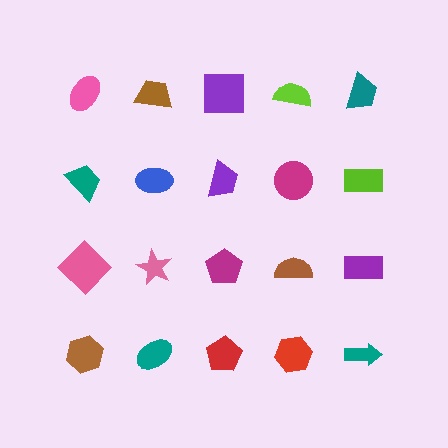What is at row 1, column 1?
A pink ellipse.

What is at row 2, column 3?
A purple trapezoid.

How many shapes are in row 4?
5 shapes.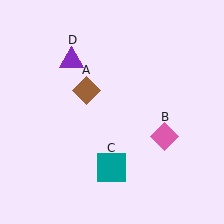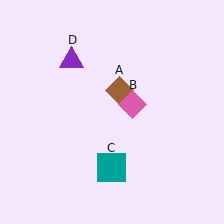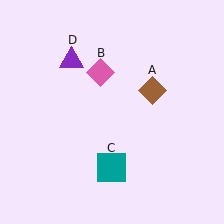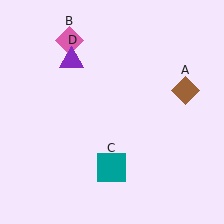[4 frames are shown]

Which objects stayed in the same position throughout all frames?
Teal square (object C) and purple triangle (object D) remained stationary.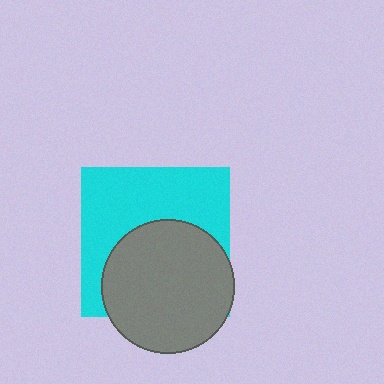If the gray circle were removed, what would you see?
You would see the complete cyan square.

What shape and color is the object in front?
The object in front is a gray circle.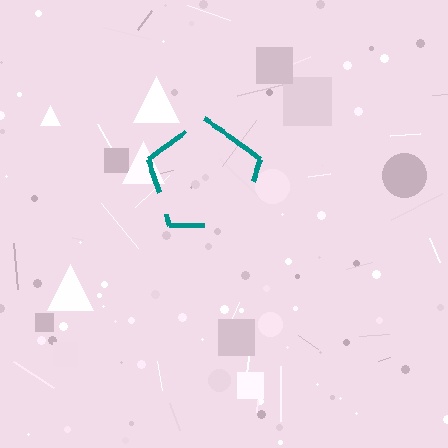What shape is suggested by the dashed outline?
The dashed outline suggests a pentagon.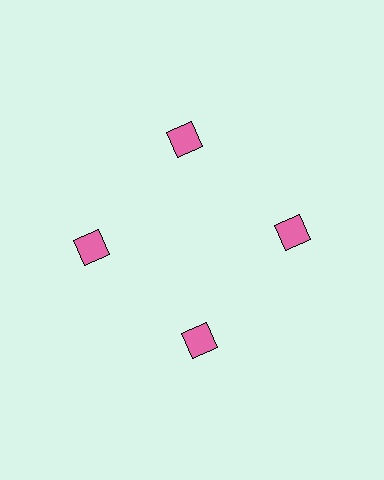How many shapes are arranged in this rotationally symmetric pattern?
There are 4 shapes, arranged in 4 groups of 1.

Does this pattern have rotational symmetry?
Yes, this pattern has 4-fold rotational symmetry. It looks the same after rotating 90 degrees around the center.